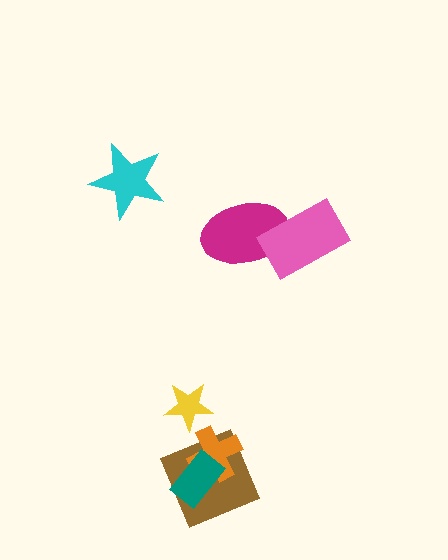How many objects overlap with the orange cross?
2 objects overlap with the orange cross.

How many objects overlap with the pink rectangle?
1 object overlaps with the pink rectangle.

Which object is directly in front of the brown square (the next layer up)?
The orange cross is directly in front of the brown square.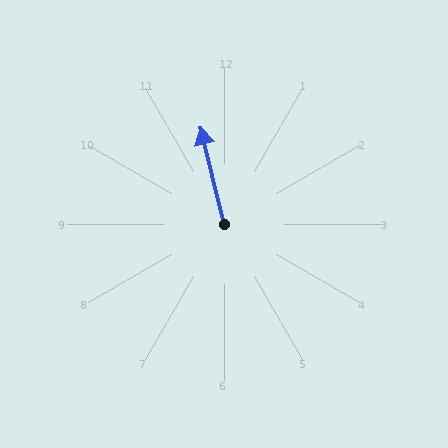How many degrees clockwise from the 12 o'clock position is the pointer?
Approximately 346 degrees.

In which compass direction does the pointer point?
North.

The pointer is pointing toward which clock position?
Roughly 12 o'clock.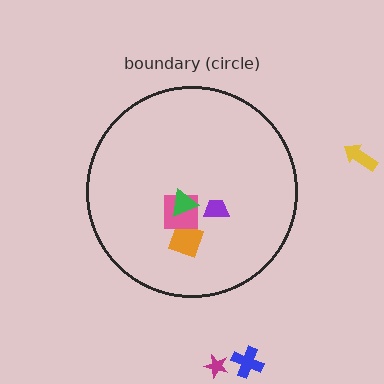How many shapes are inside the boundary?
4 inside, 3 outside.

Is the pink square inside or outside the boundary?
Inside.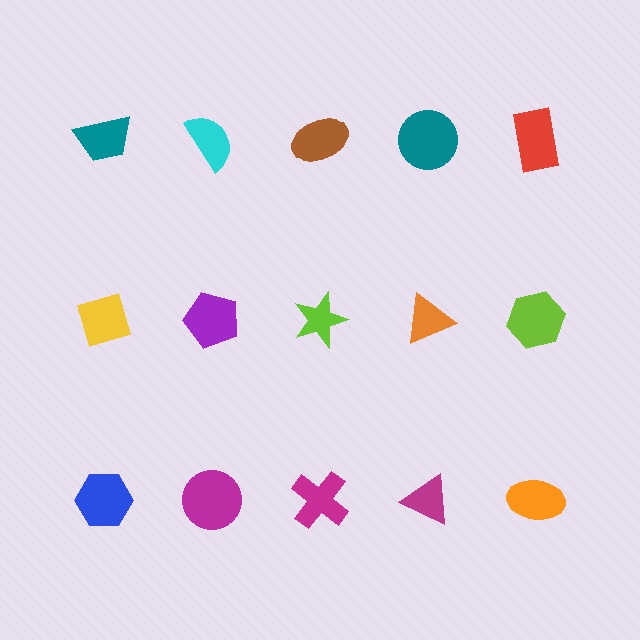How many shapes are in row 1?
5 shapes.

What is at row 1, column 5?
A red rectangle.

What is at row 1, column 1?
A teal trapezoid.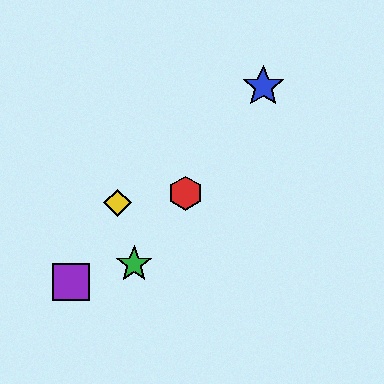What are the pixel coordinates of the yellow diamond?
The yellow diamond is at (118, 203).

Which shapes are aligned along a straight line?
The red hexagon, the blue star, the green star are aligned along a straight line.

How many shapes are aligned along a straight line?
3 shapes (the red hexagon, the blue star, the green star) are aligned along a straight line.